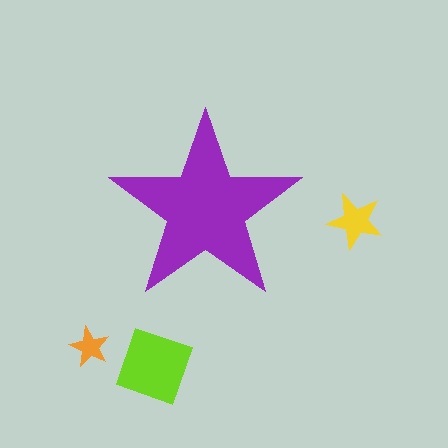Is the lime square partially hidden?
No, the lime square is fully visible.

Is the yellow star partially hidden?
No, the yellow star is fully visible.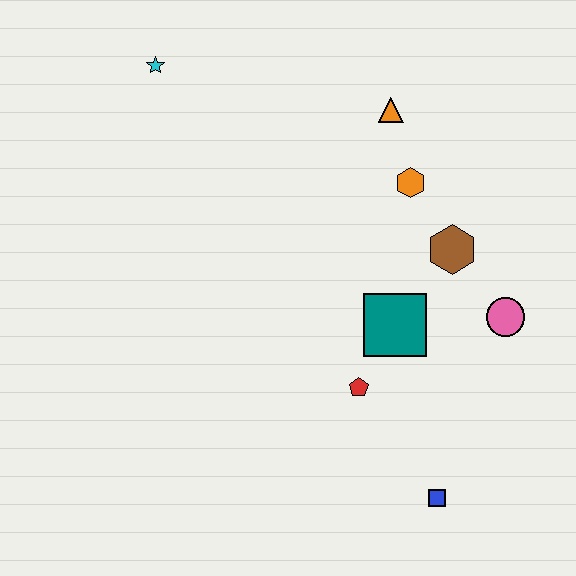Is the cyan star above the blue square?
Yes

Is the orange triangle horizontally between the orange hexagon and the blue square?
No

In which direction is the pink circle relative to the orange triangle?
The pink circle is below the orange triangle.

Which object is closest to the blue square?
The red pentagon is closest to the blue square.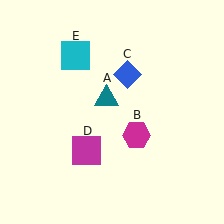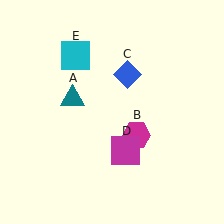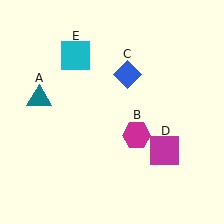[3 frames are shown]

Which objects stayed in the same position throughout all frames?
Magenta hexagon (object B) and blue diamond (object C) and cyan square (object E) remained stationary.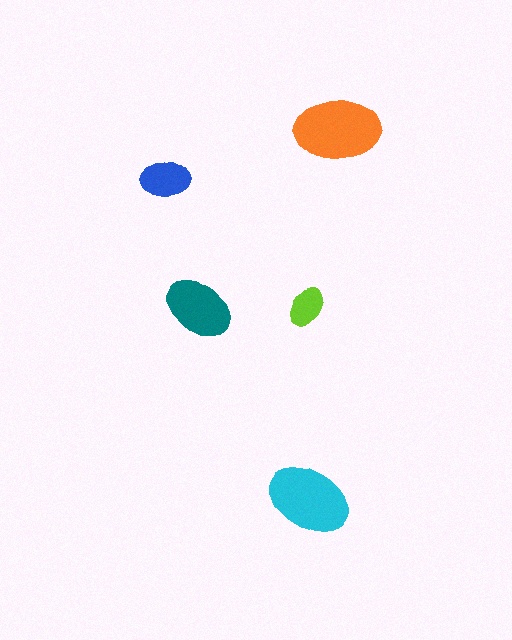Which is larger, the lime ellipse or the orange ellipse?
The orange one.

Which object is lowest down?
The cyan ellipse is bottommost.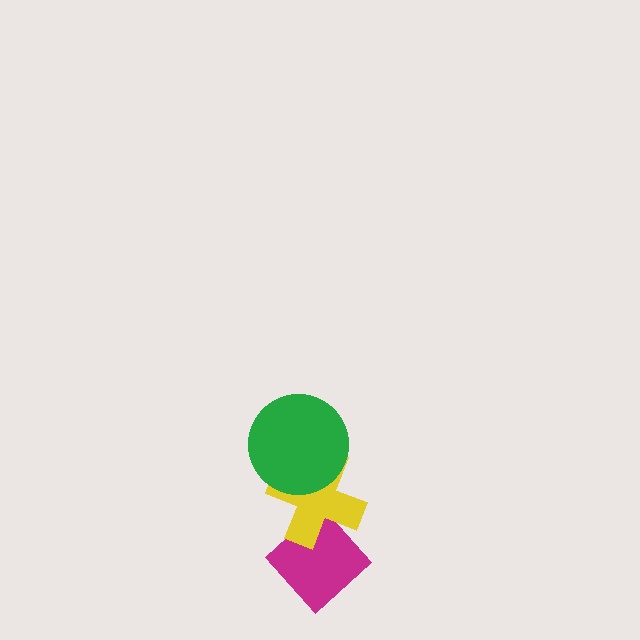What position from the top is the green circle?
The green circle is 1st from the top.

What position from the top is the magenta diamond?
The magenta diamond is 3rd from the top.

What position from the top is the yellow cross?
The yellow cross is 2nd from the top.